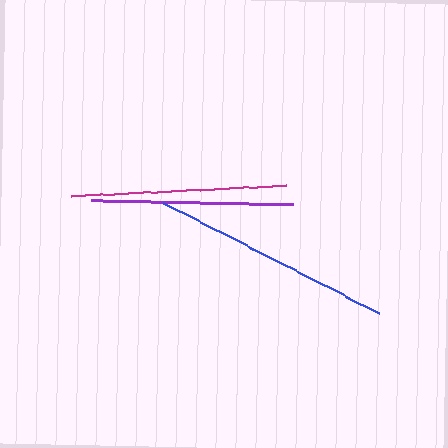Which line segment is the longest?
The blue line is the longest at approximately 242 pixels.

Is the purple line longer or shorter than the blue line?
The blue line is longer than the purple line.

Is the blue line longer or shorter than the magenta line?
The blue line is longer than the magenta line.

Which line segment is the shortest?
The purple line is the shortest at approximately 203 pixels.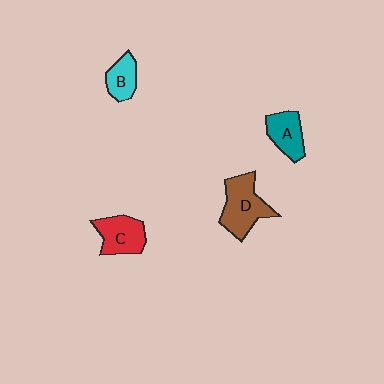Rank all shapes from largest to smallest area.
From largest to smallest: D (brown), C (red), A (teal), B (cyan).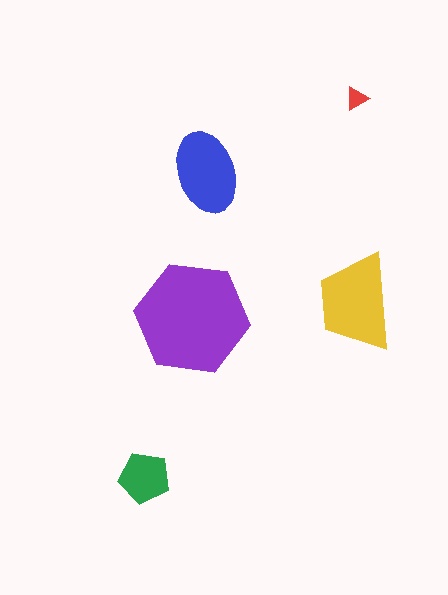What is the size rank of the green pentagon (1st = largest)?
4th.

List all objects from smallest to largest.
The red triangle, the green pentagon, the blue ellipse, the yellow trapezoid, the purple hexagon.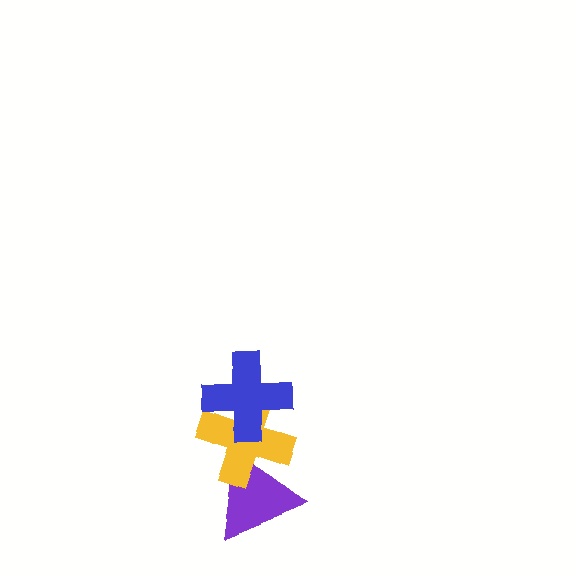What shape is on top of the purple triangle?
The yellow cross is on top of the purple triangle.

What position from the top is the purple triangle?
The purple triangle is 3rd from the top.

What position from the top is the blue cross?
The blue cross is 1st from the top.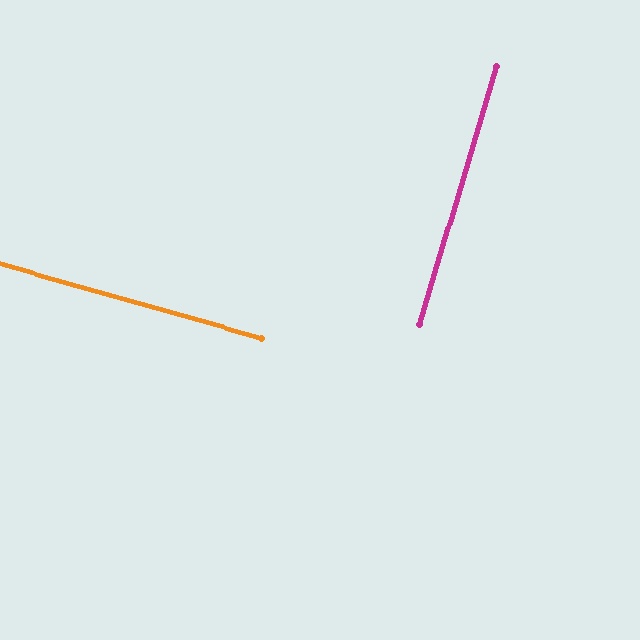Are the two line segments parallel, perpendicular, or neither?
Perpendicular — they meet at approximately 89°.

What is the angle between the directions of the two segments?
Approximately 89 degrees.